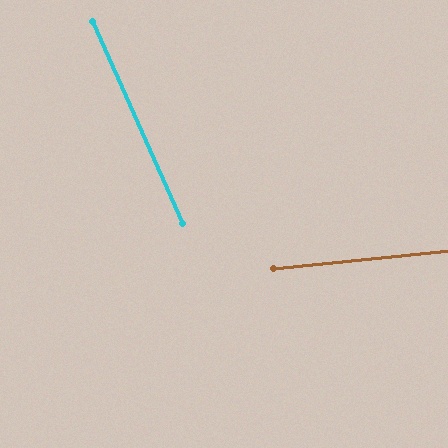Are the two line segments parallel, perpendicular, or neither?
Neither parallel nor perpendicular — they differ by about 72°.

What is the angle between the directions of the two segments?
Approximately 72 degrees.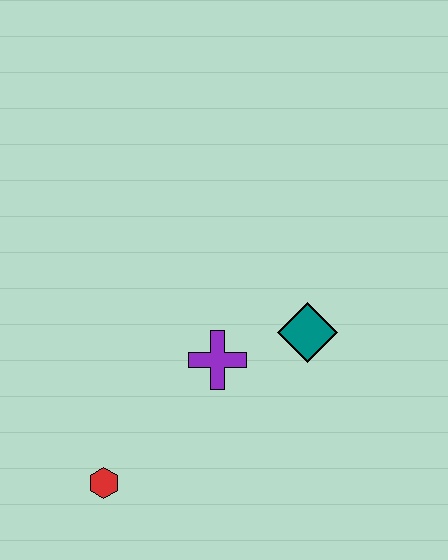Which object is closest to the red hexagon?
The purple cross is closest to the red hexagon.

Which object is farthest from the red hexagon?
The teal diamond is farthest from the red hexagon.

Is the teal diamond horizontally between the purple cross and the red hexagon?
No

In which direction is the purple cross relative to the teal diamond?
The purple cross is to the left of the teal diamond.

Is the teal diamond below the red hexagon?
No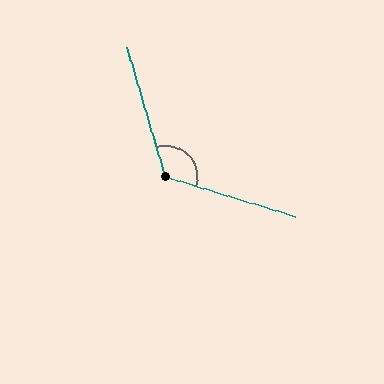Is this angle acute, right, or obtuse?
It is obtuse.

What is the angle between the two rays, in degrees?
Approximately 124 degrees.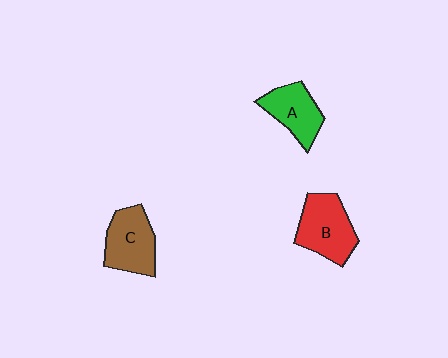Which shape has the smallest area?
Shape A (green).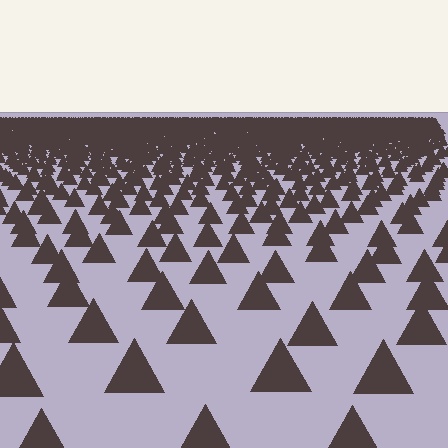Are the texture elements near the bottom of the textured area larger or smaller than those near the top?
Larger. Near the bottom, elements are closer to the viewer and appear at a bigger on-screen size.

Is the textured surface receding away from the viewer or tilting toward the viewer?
The surface is receding away from the viewer. Texture elements get smaller and denser toward the top.